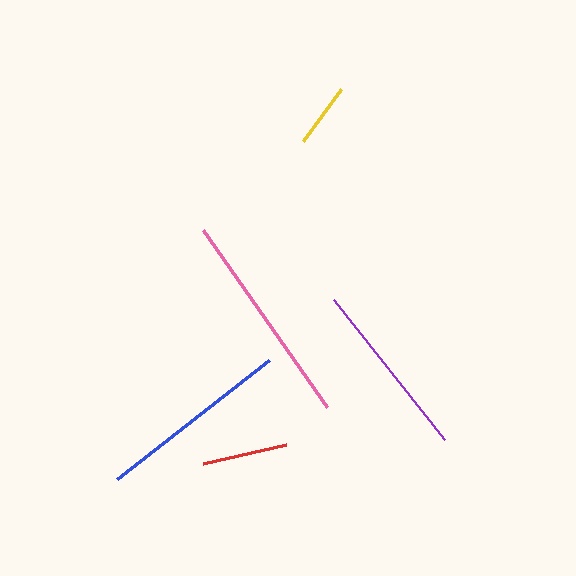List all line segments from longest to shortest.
From longest to shortest: pink, blue, purple, red, yellow.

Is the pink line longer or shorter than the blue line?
The pink line is longer than the blue line.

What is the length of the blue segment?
The blue segment is approximately 193 pixels long.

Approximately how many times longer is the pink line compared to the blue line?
The pink line is approximately 1.1 times the length of the blue line.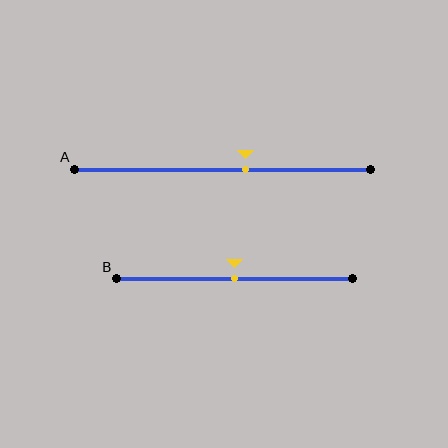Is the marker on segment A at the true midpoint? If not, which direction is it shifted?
No, the marker on segment A is shifted to the right by about 8% of the segment length.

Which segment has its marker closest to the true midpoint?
Segment B has its marker closest to the true midpoint.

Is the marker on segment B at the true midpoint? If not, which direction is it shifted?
Yes, the marker on segment B is at the true midpoint.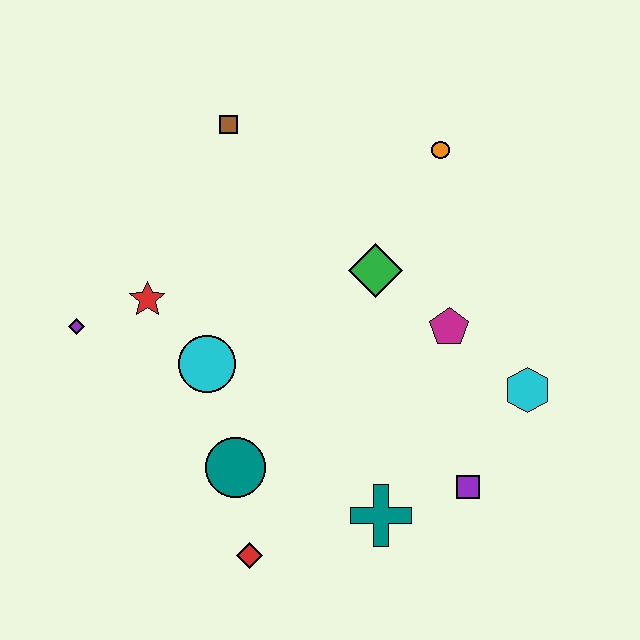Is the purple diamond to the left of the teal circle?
Yes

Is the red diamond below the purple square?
Yes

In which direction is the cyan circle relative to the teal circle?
The cyan circle is above the teal circle.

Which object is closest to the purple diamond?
The red star is closest to the purple diamond.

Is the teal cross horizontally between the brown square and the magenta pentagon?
Yes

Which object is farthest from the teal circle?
The orange circle is farthest from the teal circle.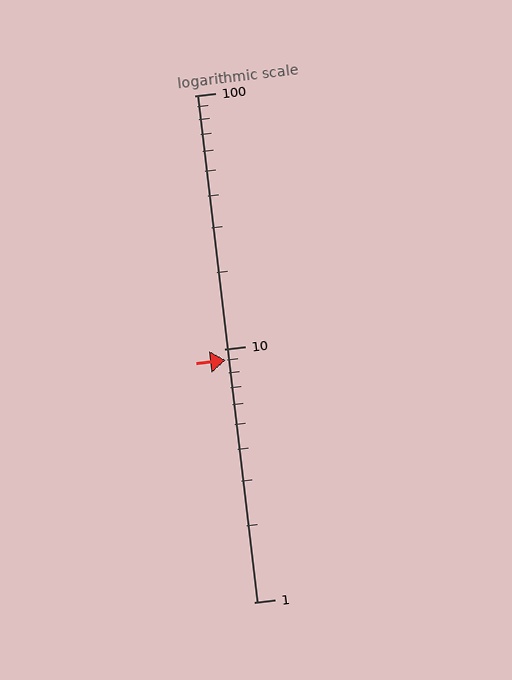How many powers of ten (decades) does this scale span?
The scale spans 2 decades, from 1 to 100.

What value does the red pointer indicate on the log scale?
The pointer indicates approximately 9.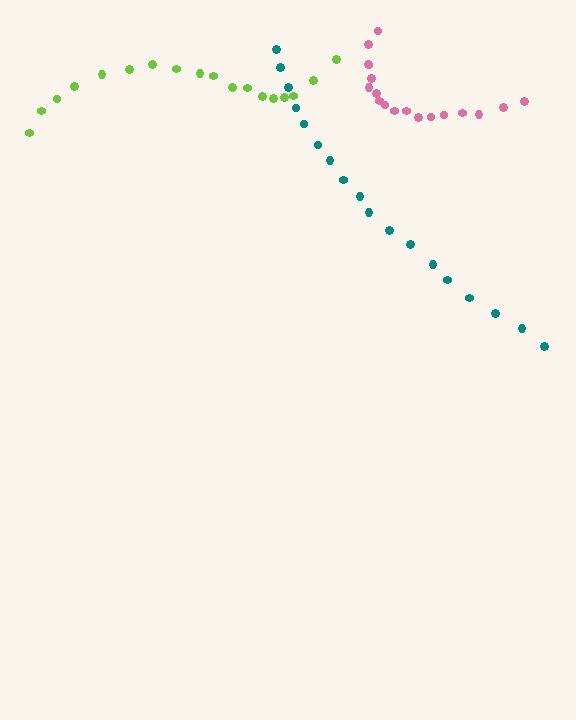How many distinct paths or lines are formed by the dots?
There are 3 distinct paths.